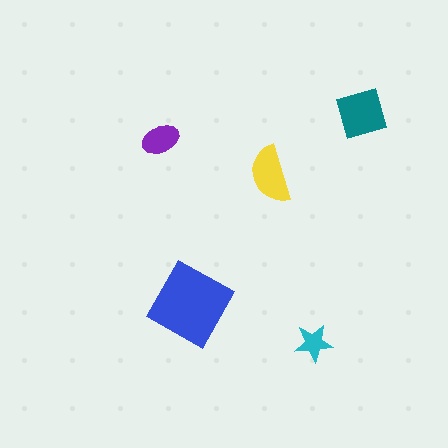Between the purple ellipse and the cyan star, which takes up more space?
The purple ellipse.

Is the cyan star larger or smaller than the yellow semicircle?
Smaller.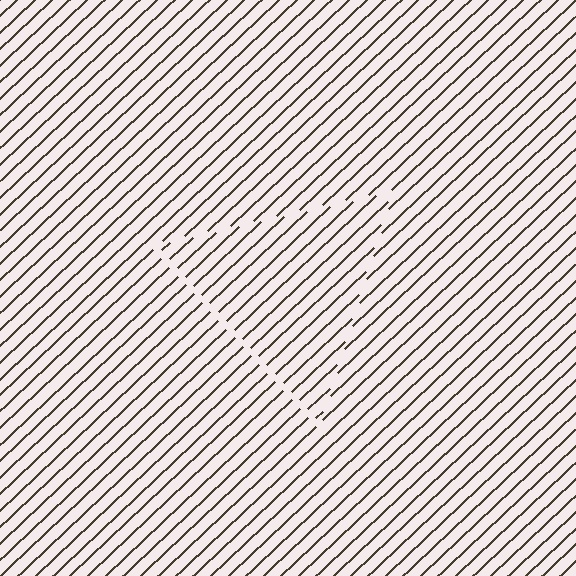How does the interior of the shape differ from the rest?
The interior of the shape contains the same grating, shifted by half a period — the contour is defined by the phase discontinuity where line-ends from the inner and outer gratings abut.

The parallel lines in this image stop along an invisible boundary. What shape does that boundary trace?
An illusory triangle. The interior of the shape contains the same grating, shifted by half a period — the contour is defined by the phase discontinuity where line-ends from the inner and outer gratings abut.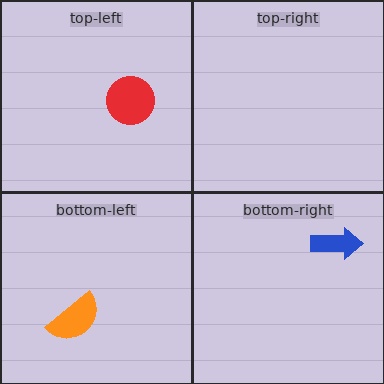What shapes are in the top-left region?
The red circle.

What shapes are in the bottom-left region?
The orange semicircle.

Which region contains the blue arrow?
The bottom-right region.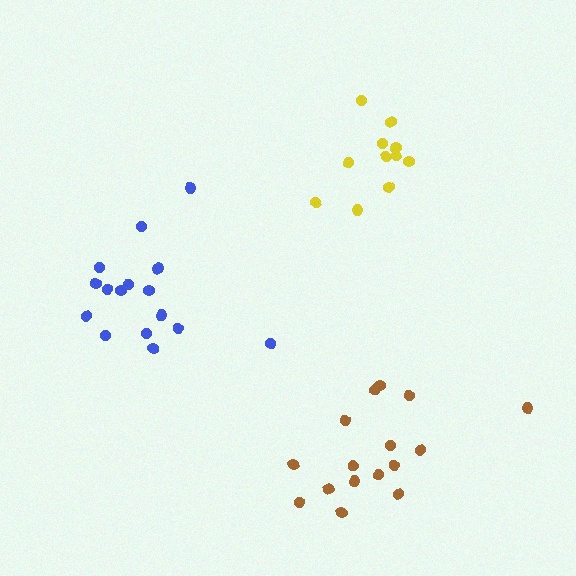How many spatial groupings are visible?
There are 3 spatial groupings.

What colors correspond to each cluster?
The clusters are colored: yellow, brown, blue.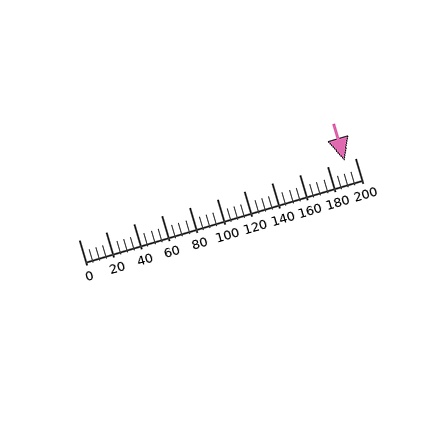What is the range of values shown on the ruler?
The ruler shows values from 0 to 200.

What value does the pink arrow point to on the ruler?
The pink arrow points to approximately 193.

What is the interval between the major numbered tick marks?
The major tick marks are spaced 20 units apart.